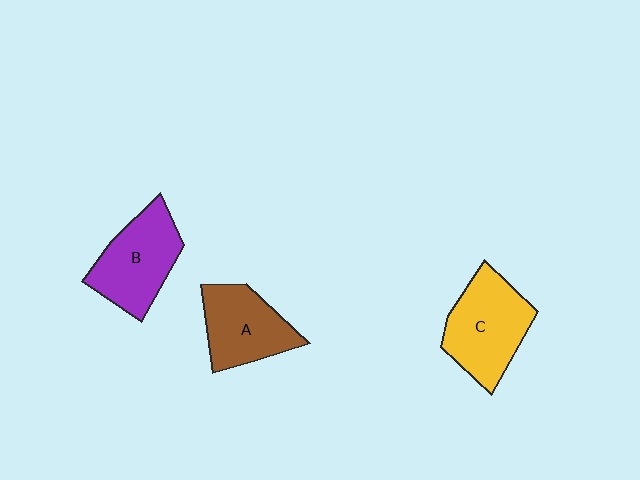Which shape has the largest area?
Shape C (yellow).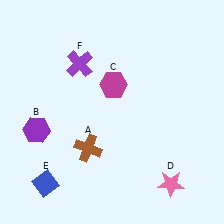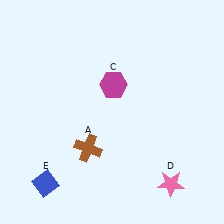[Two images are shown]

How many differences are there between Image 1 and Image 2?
There are 2 differences between the two images.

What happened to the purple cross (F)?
The purple cross (F) was removed in Image 2. It was in the top-left area of Image 1.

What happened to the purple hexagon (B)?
The purple hexagon (B) was removed in Image 2. It was in the bottom-left area of Image 1.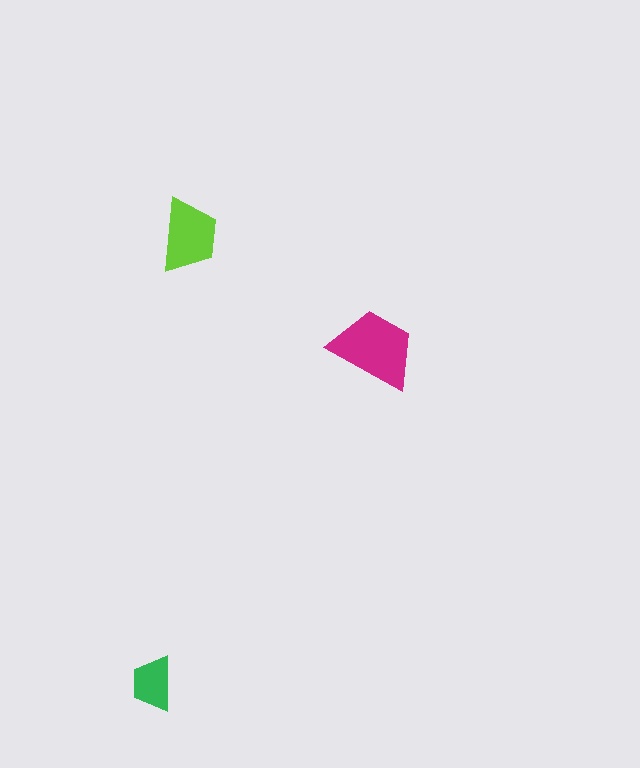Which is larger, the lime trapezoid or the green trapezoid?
The lime one.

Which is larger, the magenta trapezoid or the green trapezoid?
The magenta one.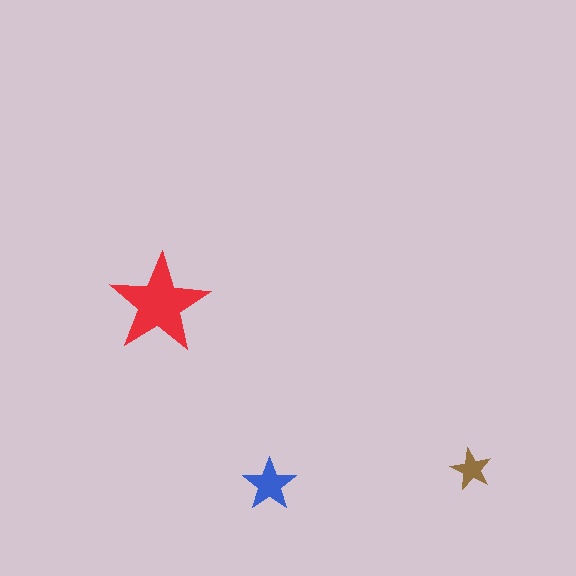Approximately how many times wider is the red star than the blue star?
About 2 times wider.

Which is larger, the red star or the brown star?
The red one.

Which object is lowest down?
The blue star is bottommost.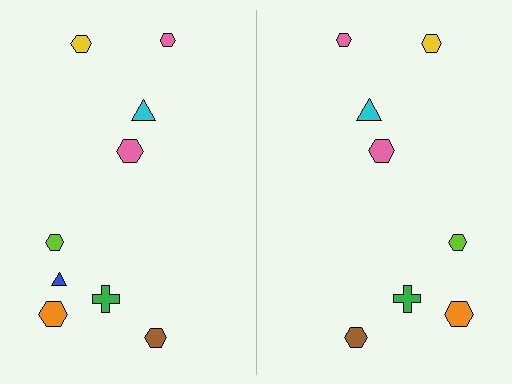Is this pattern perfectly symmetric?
No, the pattern is not perfectly symmetric. A blue triangle is missing from the right side.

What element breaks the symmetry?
A blue triangle is missing from the right side.